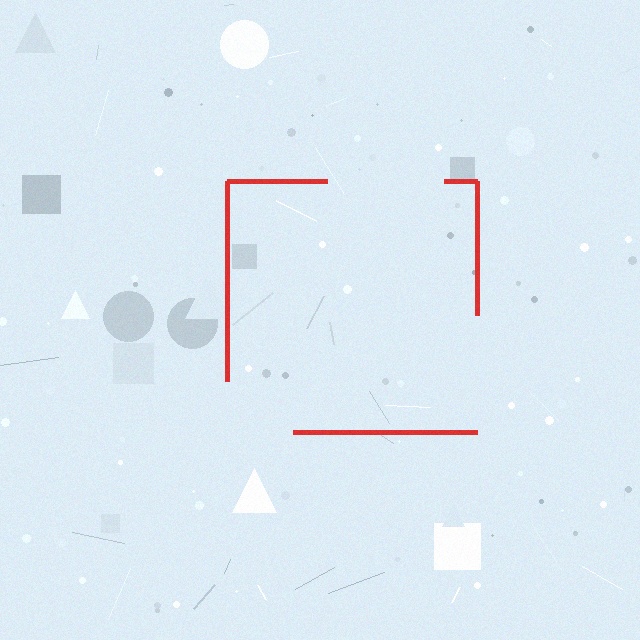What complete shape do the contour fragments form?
The contour fragments form a square.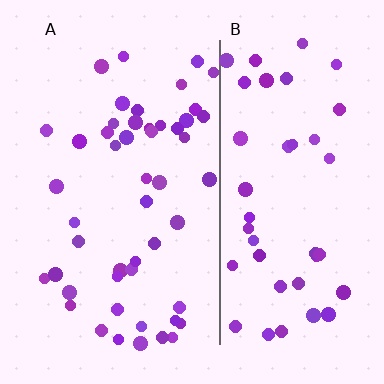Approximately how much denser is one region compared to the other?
Approximately 1.1× — region A over region B.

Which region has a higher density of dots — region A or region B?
A (the left).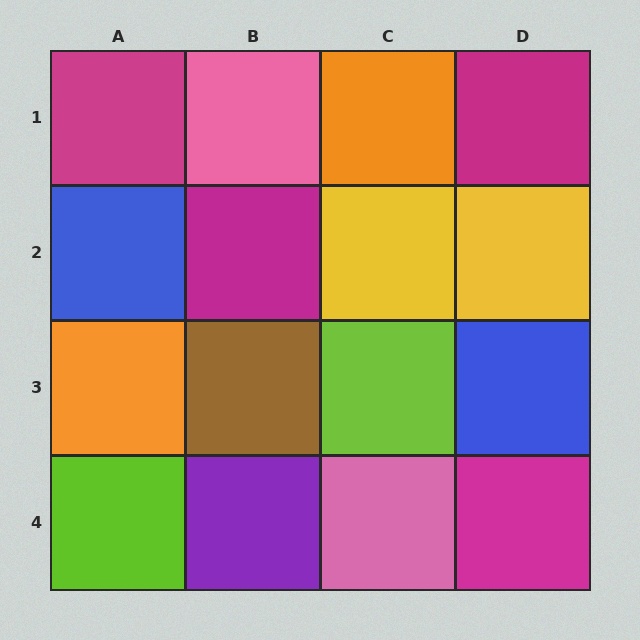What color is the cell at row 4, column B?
Purple.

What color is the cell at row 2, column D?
Yellow.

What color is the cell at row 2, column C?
Yellow.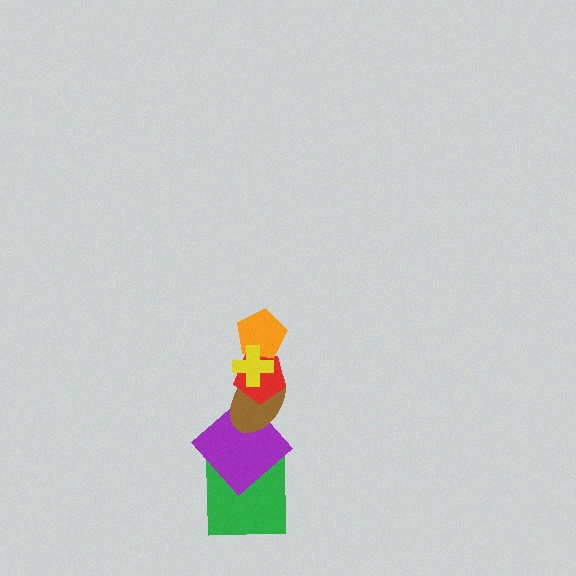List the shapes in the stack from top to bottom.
From top to bottom: the yellow cross, the orange pentagon, the red pentagon, the brown ellipse, the purple diamond, the green square.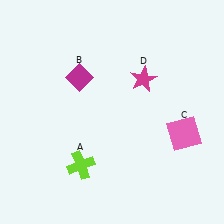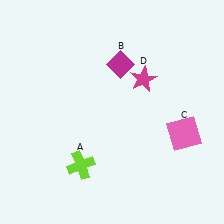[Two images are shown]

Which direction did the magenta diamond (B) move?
The magenta diamond (B) moved right.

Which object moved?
The magenta diamond (B) moved right.